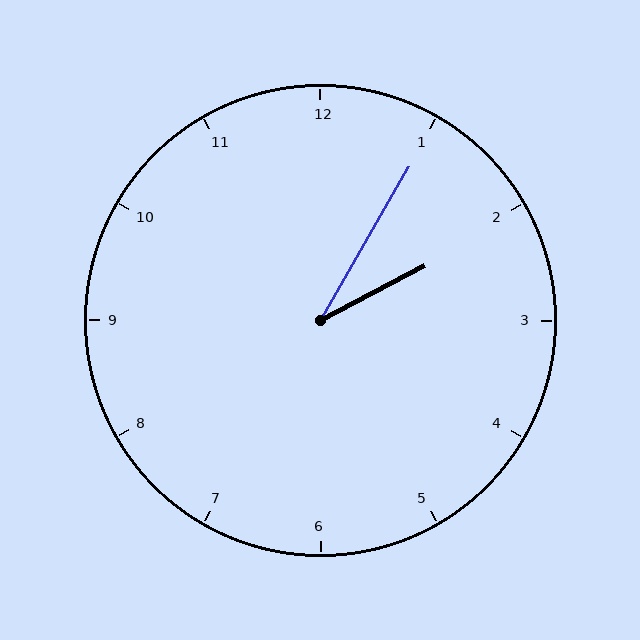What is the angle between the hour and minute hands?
Approximately 32 degrees.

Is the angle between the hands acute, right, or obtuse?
It is acute.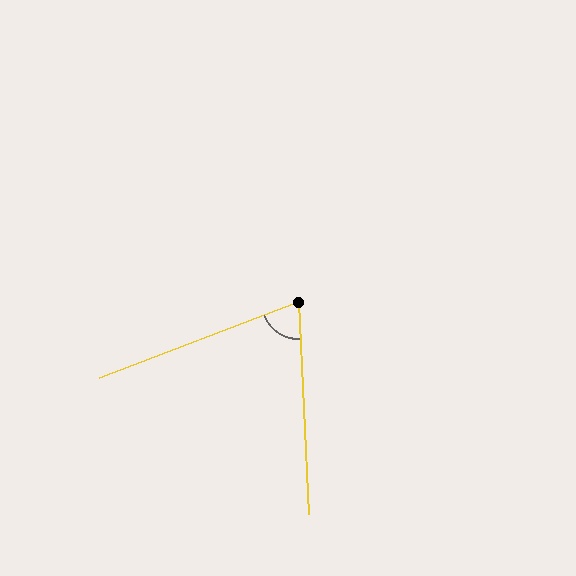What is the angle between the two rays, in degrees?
Approximately 72 degrees.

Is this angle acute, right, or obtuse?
It is acute.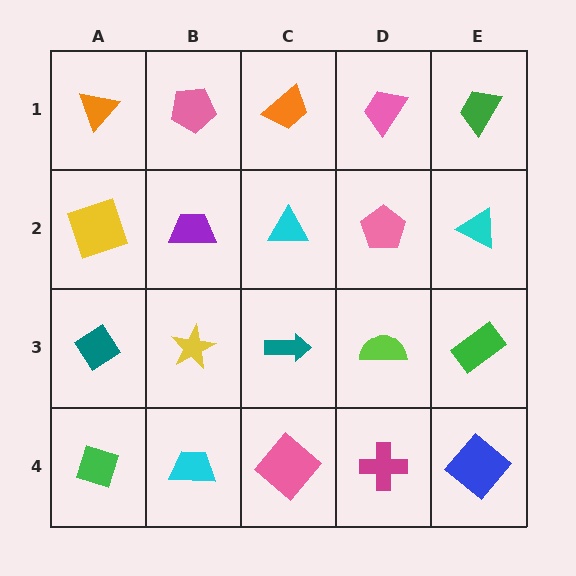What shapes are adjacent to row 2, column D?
A pink trapezoid (row 1, column D), a lime semicircle (row 3, column D), a cyan triangle (row 2, column C), a cyan triangle (row 2, column E).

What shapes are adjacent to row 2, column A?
An orange triangle (row 1, column A), a teal diamond (row 3, column A), a purple trapezoid (row 2, column B).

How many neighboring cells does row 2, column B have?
4.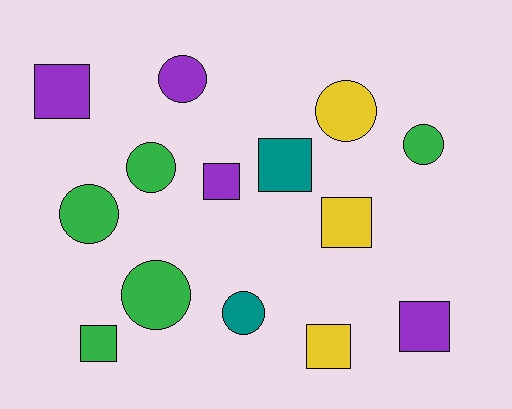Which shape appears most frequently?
Square, with 7 objects.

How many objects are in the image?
There are 14 objects.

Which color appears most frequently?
Green, with 5 objects.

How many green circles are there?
There are 4 green circles.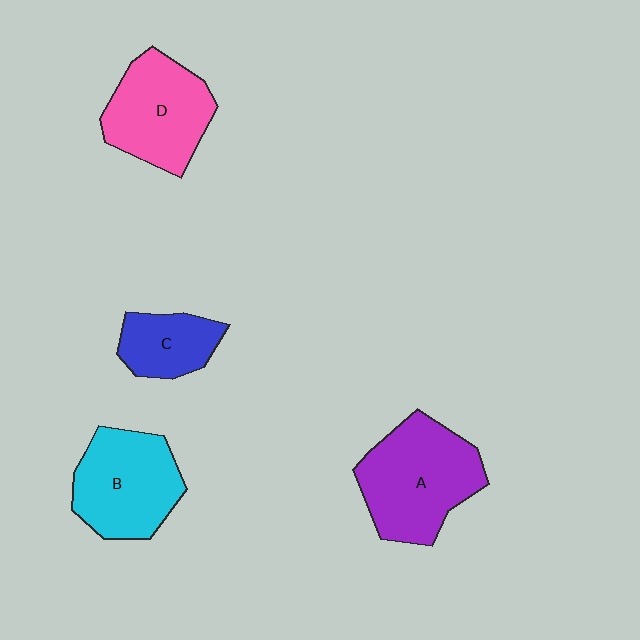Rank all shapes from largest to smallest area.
From largest to smallest: A (purple), B (cyan), D (pink), C (blue).